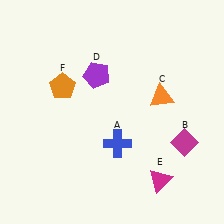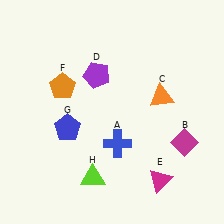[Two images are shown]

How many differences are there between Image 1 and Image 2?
There are 2 differences between the two images.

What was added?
A blue pentagon (G), a lime triangle (H) were added in Image 2.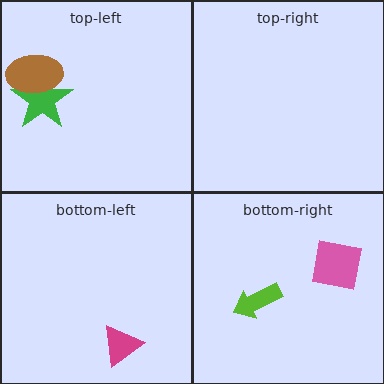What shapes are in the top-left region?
The green star, the brown ellipse.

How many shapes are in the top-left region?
2.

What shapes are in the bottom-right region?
The lime arrow, the pink square.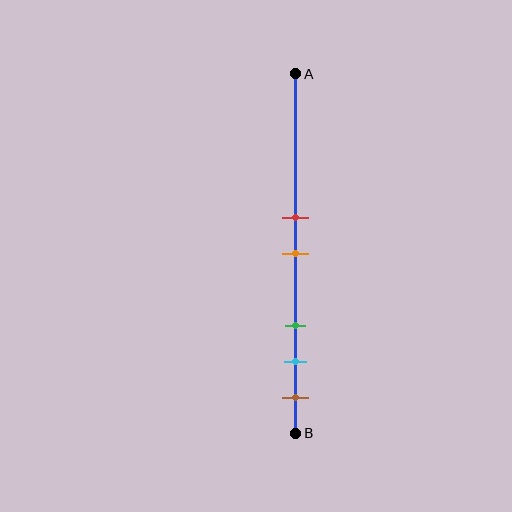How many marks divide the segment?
There are 5 marks dividing the segment.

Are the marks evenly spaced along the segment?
No, the marks are not evenly spaced.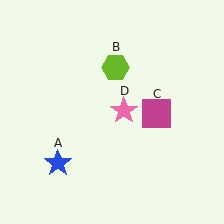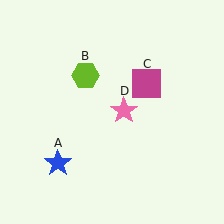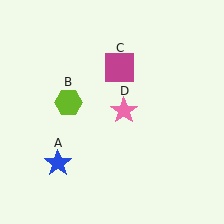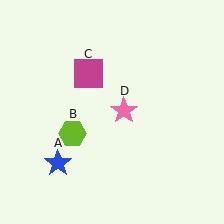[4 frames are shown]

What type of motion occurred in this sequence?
The lime hexagon (object B), magenta square (object C) rotated counterclockwise around the center of the scene.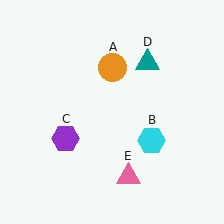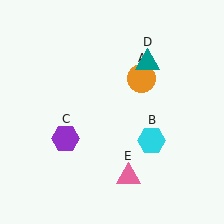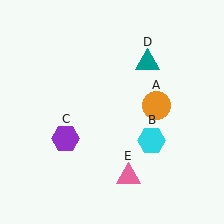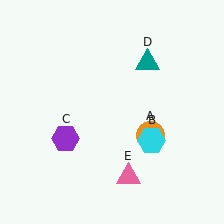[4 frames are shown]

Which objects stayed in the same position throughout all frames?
Cyan hexagon (object B) and purple hexagon (object C) and teal triangle (object D) and pink triangle (object E) remained stationary.